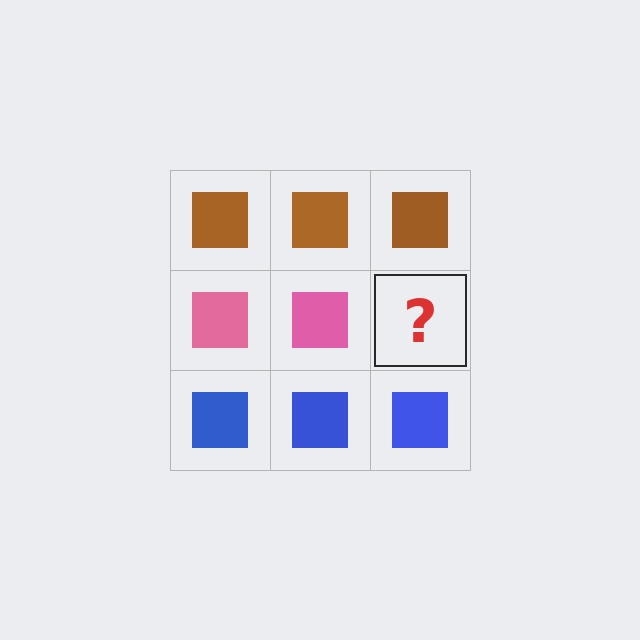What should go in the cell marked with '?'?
The missing cell should contain a pink square.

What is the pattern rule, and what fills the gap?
The rule is that each row has a consistent color. The gap should be filled with a pink square.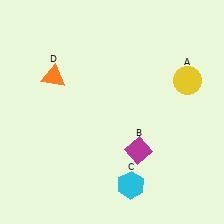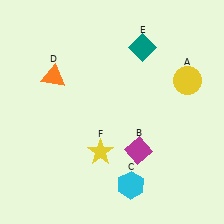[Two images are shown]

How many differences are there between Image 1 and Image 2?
There are 2 differences between the two images.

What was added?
A teal diamond (E), a yellow star (F) were added in Image 2.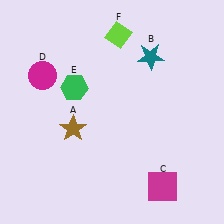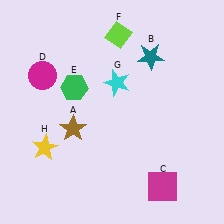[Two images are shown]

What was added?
A cyan star (G), a yellow star (H) were added in Image 2.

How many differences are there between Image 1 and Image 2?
There are 2 differences between the two images.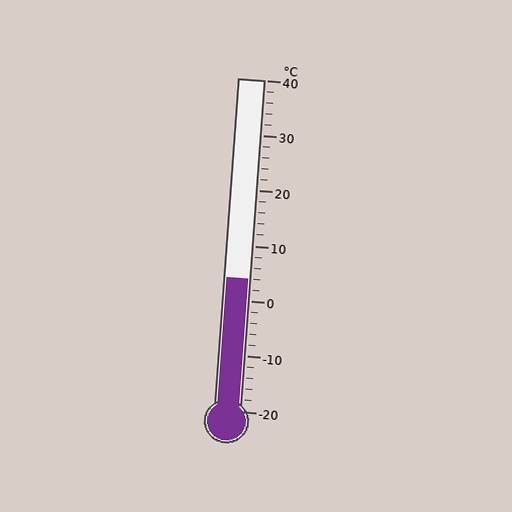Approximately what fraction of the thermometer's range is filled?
The thermometer is filled to approximately 40% of its range.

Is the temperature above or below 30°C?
The temperature is below 30°C.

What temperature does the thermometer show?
The thermometer shows approximately 4°C.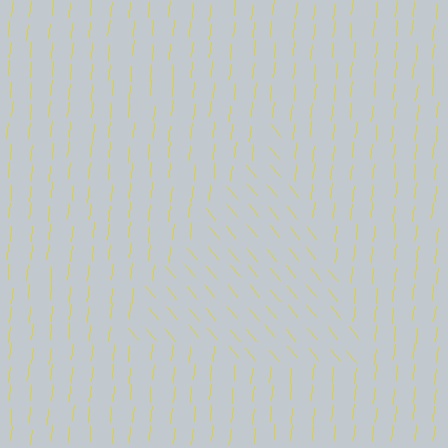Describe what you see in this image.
The image is filled with small yellow line segments. A triangle region in the image has lines oriented differently from the surrounding lines, creating a visible texture boundary.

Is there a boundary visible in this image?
Yes, there is a texture boundary formed by a change in line orientation.